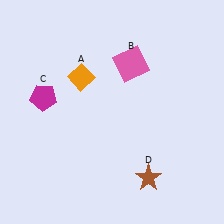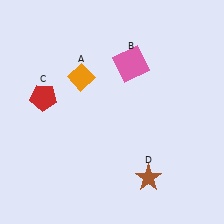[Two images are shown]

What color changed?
The pentagon (C) changed from magenta in Image 1 to red in Image 2.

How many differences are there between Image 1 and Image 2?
There is 1 difference between the two images.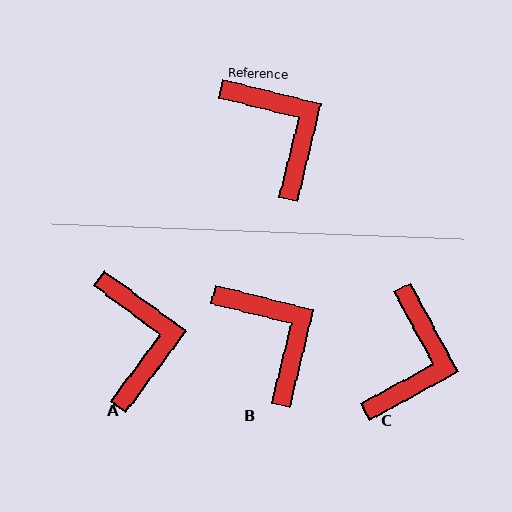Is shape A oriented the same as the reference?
No, it is off by about 23 degrees.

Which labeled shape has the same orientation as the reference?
B.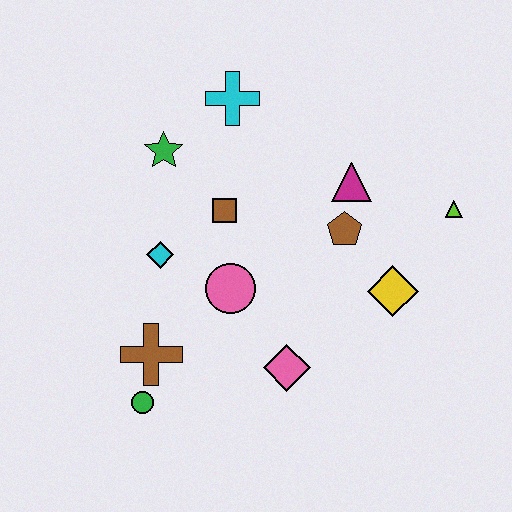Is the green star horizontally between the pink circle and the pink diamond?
No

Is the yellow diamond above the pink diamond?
Yes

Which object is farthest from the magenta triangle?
The green circle is farthest from the magenta triangle.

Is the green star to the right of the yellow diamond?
No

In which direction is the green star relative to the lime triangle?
The green star is to the left of the lime triangle.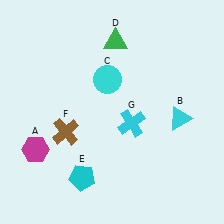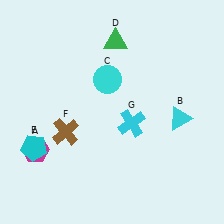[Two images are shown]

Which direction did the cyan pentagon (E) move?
The cyan pentagon (E) moved left.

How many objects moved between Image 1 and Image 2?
1 object moved between the two images.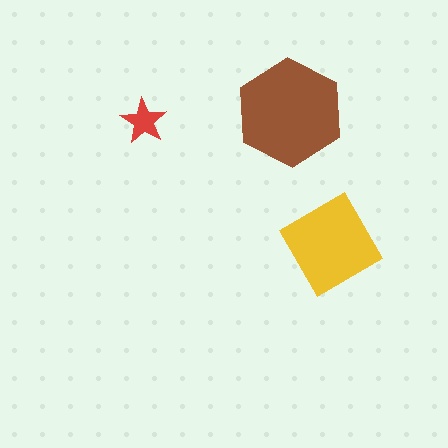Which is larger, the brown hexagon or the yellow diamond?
The brown hexagon.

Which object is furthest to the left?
The red star is leftmost.